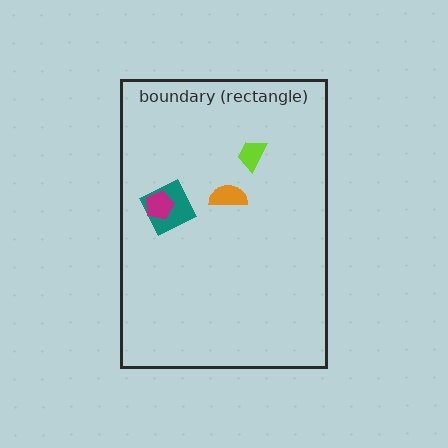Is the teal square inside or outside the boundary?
Inside.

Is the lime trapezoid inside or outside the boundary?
Inside.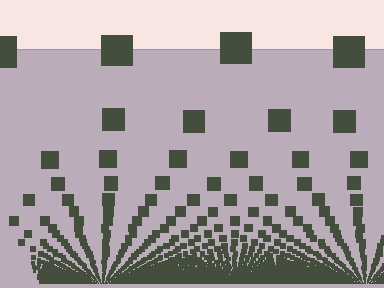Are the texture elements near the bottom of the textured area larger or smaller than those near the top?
Smaller. The gradient is inverted — elements near the bottom are smaller and denser.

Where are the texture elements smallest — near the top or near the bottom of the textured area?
Near the bottom.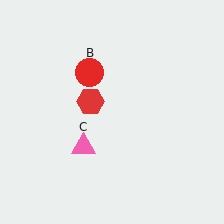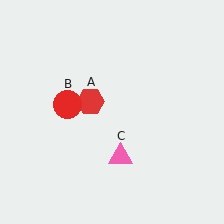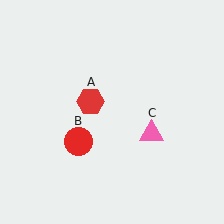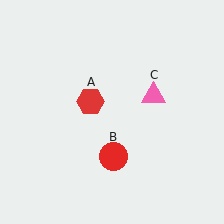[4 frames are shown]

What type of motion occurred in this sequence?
The red circle (object B), pink triangle (object C) rotated counterclockwise around the center of the scene.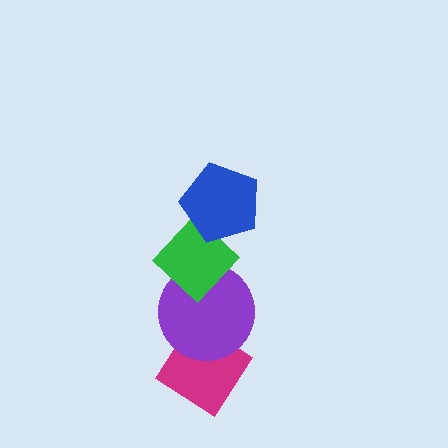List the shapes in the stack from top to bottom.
From top to bottom: the blue pentagon, the green diamond, the purple circle, the magenta diamond.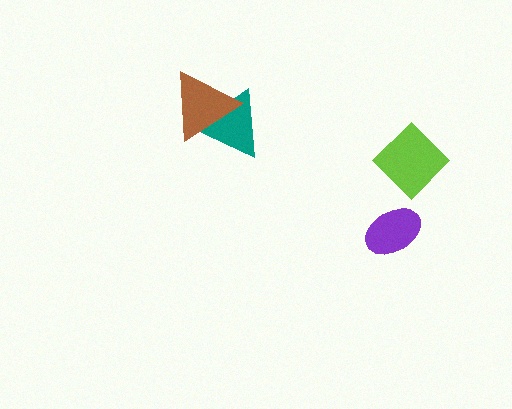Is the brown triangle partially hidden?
No, no other shape covers it.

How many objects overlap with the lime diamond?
0 objects overlap with the lime diamond.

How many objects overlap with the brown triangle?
1 object overlaps with the brown triangle.